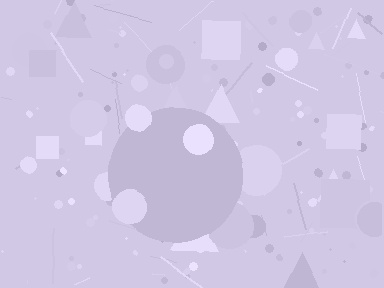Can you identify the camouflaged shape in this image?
The camouflaged shape is a circle.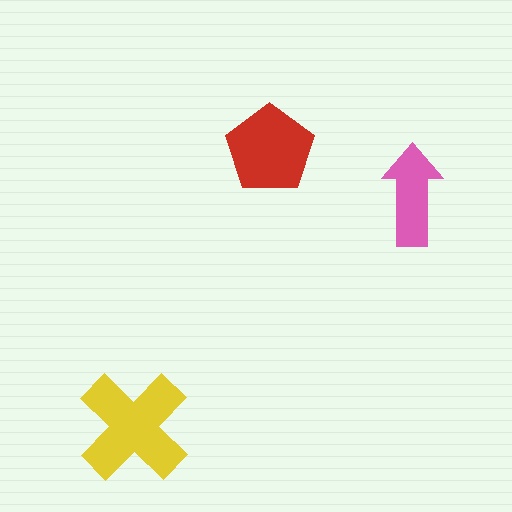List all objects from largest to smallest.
The yellow cross, the red pentagon, the pink arrow.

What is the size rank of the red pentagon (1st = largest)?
2nd.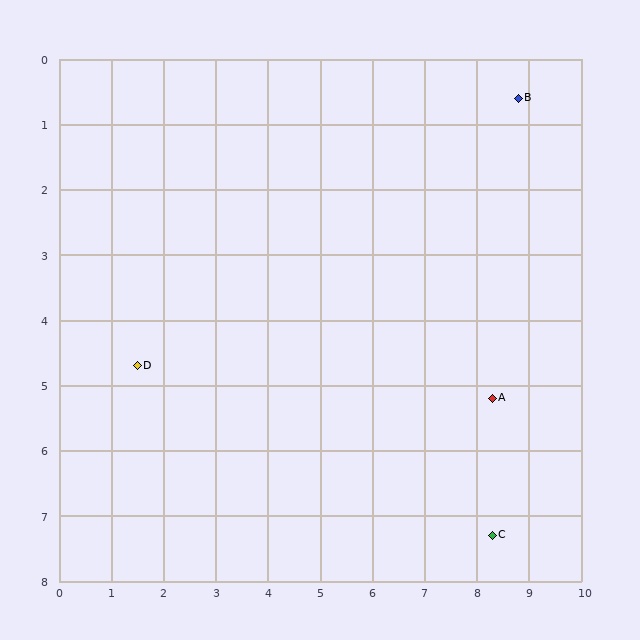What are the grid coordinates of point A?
Point A is at approximately (8.3, 5.2).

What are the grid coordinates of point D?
Point D is at approximately (1.5, 4.7).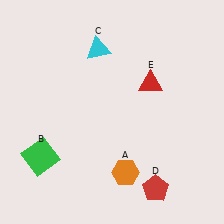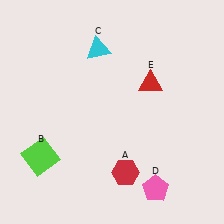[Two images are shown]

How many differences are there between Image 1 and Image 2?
There are 3 differences between the two images.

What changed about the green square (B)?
In Image 1, B is green. In Image 2, it changed to lime.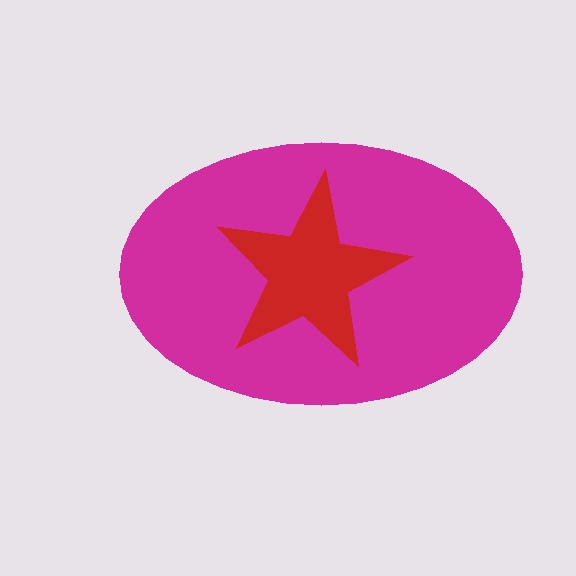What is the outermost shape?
The magenta ellipse.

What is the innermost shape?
The red star.